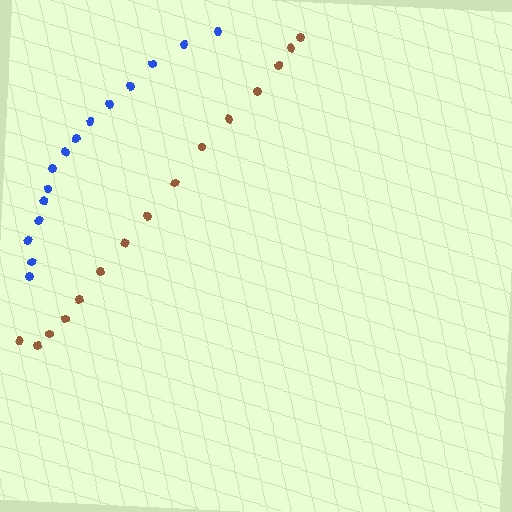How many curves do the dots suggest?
There are 2 distinct paths.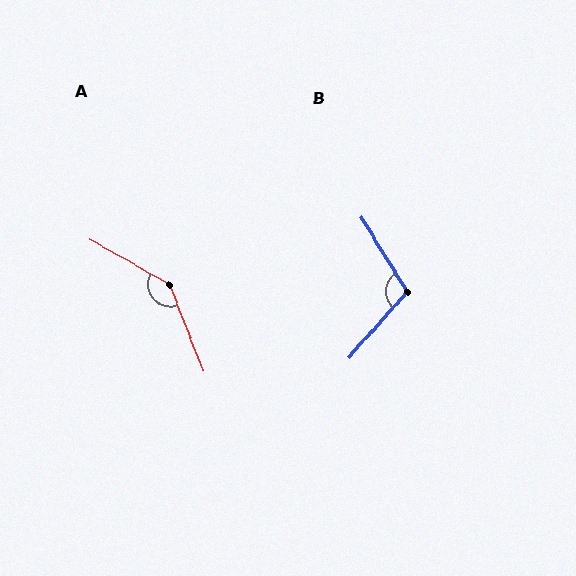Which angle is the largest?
A, at approximately 140 degrees.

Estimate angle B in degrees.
Approximately 107 degrees.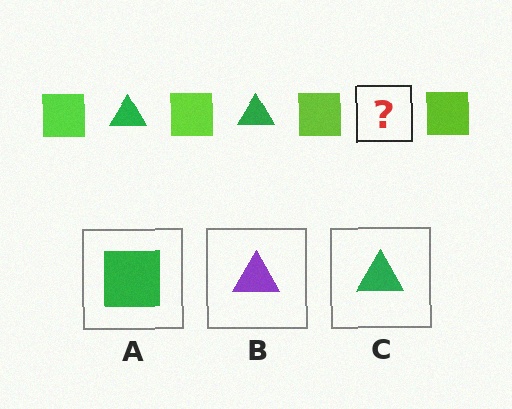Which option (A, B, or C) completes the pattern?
C.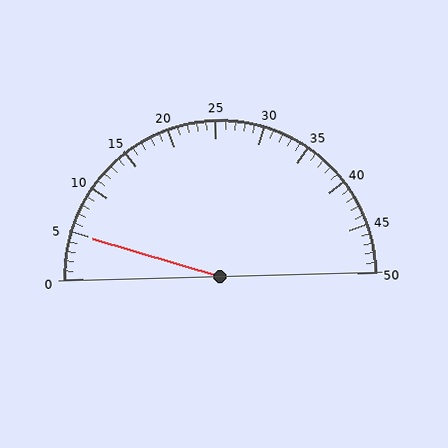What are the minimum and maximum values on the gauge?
The gauge ranges from 0 to 50.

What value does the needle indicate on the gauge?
The needle indicates approximately 5.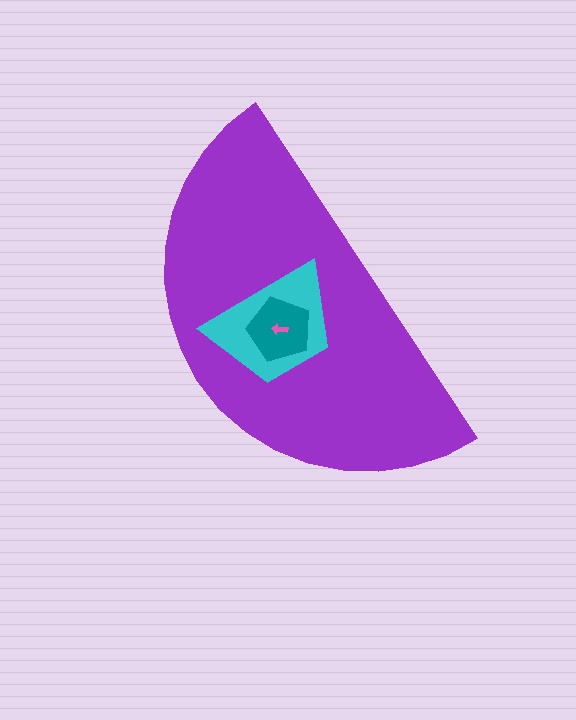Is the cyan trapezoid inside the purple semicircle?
Yes.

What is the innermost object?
The pink arrow.